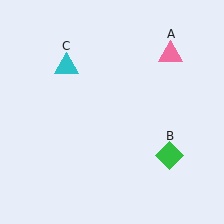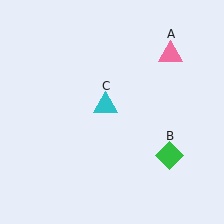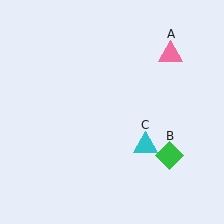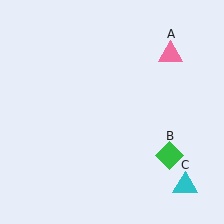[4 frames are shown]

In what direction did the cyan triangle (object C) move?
The cyan triangle (object C) moved down and to the right.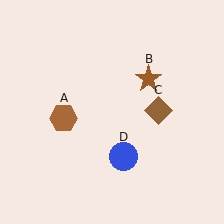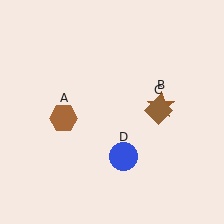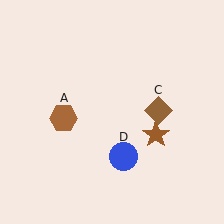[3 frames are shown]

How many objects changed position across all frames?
1 object changed position: brown star (object B).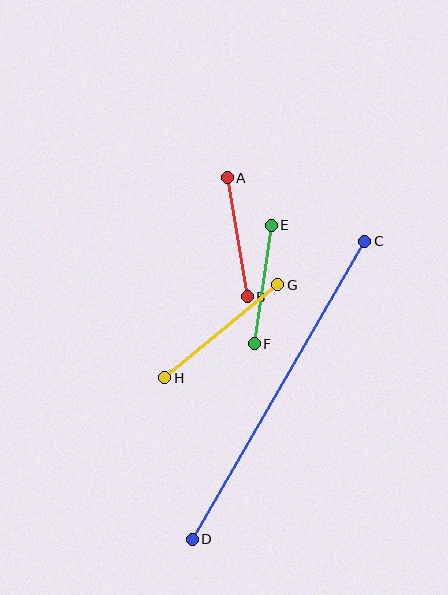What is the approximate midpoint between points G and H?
The midpoint is at approximately (221, 331) pixels.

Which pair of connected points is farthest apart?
Points C and D are farthest apart.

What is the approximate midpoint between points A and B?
The midpoint is at approximately (237, 237) pixels.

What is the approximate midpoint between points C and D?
The midpoint is at approximately (279, 390) pixels.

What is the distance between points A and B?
The distance is approximately 121 pixels.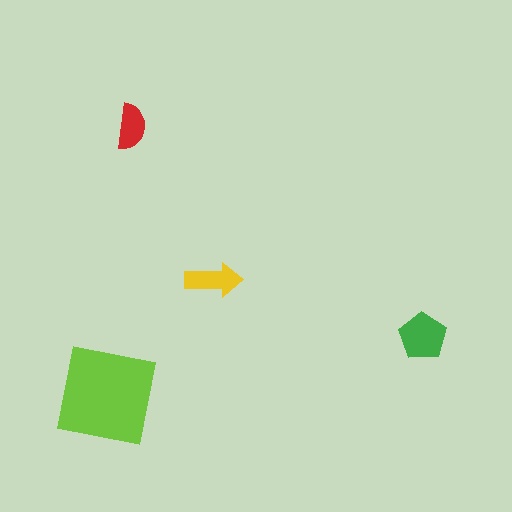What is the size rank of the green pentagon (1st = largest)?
2nd.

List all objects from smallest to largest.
The red semicircle, the yellow arrow, the green pentagon, the lime square.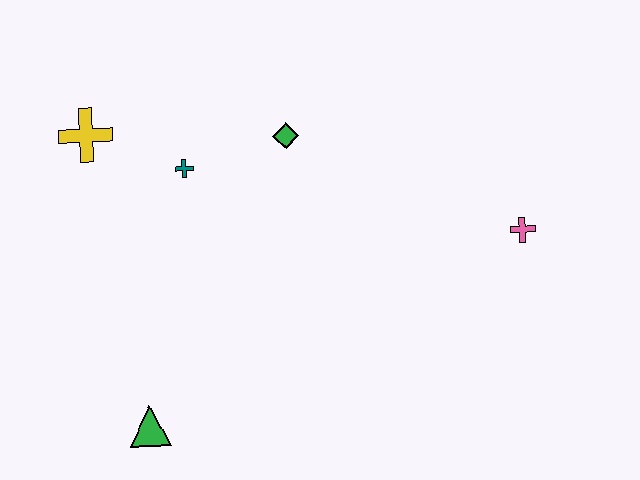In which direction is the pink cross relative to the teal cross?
The pink cross is to the right of the teal cross.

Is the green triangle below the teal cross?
Yes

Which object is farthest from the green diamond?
The green triangle is farthest from the green diamond.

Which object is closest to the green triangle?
The teal cross is closest to the green triangle.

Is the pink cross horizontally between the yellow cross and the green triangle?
No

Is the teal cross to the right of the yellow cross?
Yes